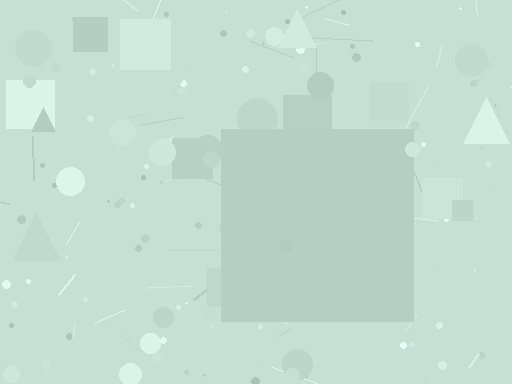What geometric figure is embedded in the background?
A square is embedded in the background.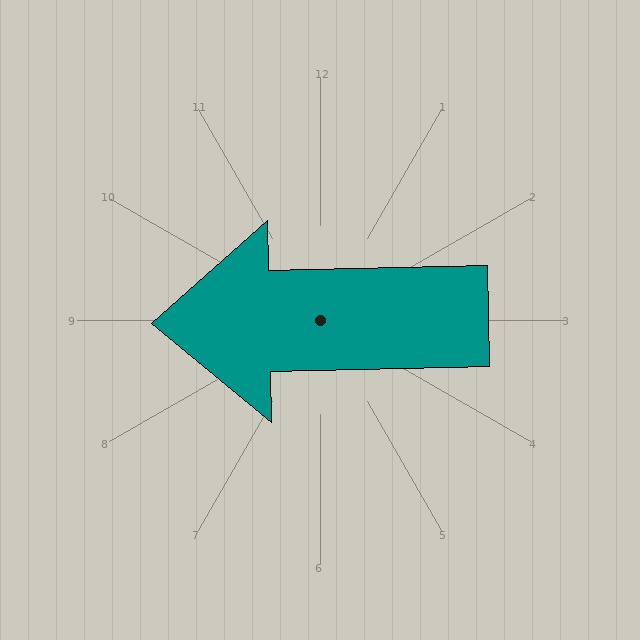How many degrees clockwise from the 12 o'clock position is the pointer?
Approximately 269 degrees.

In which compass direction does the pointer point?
West.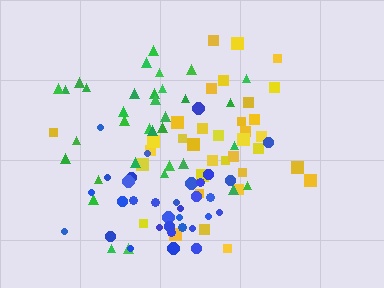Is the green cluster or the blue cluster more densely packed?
Blue.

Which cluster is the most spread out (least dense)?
Yellow.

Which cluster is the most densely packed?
Blue.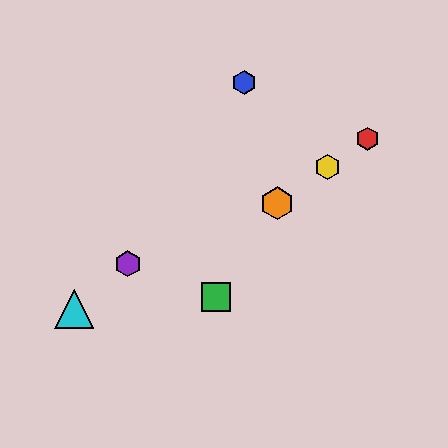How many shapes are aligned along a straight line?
3 shapes (the red hexagon, the yellow hexagon, the orange hexagon) are aligned along a straight line.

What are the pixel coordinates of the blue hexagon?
The blue hexagon is at (244, 83).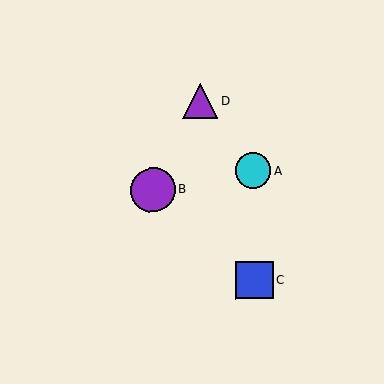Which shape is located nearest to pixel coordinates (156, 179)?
The purple circle (labeled B) at (153, 190) is nearest to that location.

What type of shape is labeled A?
Shape A is a cyan circle.